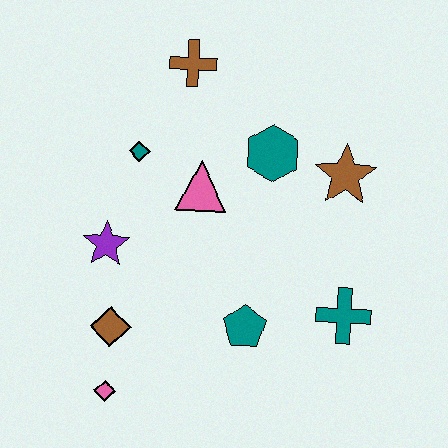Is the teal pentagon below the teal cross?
Yes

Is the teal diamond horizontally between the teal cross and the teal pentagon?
No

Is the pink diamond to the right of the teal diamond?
No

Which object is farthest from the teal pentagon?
The brown cross is farthest from the teal pentagon.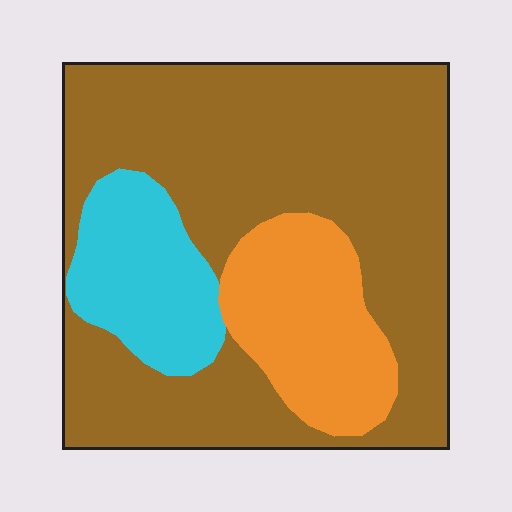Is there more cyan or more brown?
Brown.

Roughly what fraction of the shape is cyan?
Cyan covers roughly 15% of the shape.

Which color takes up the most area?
Brown, at roughly 65%.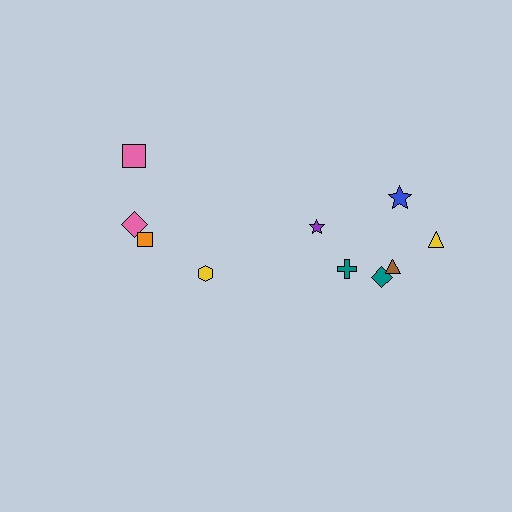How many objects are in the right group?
There are 6 objects.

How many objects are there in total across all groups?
There are 10 objects.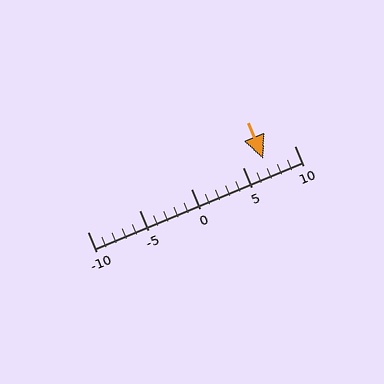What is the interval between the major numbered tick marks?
The major tick marks are spaced 5 units apart.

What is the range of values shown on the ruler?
The ruler shows values from -10 to 10.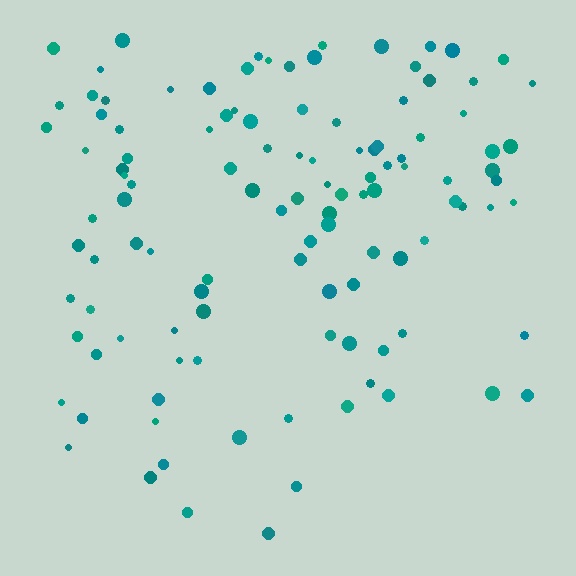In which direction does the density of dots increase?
From bottom to top, with the top side densest.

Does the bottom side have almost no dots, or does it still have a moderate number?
Still a moderate number, just noticeably fewer than the top.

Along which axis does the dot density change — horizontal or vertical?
Vertical.